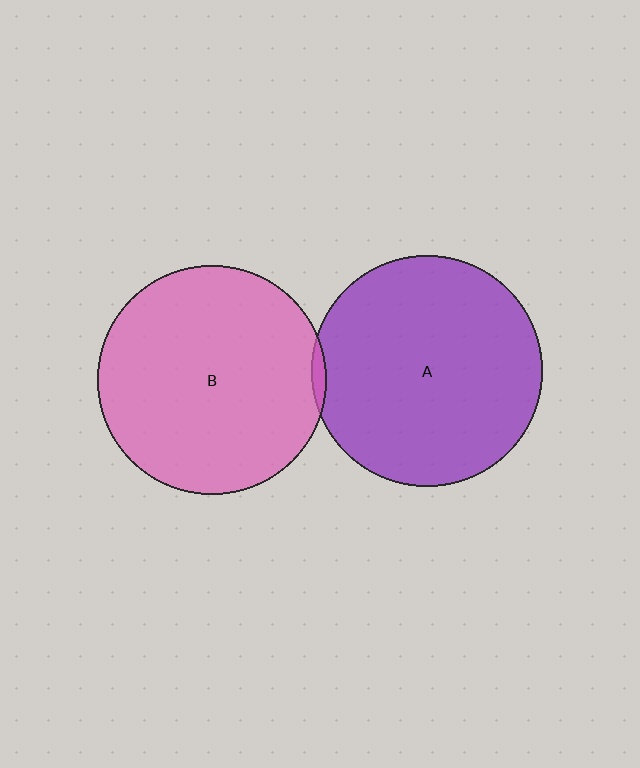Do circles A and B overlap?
Yes.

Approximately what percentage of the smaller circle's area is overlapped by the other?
Approximately 5%.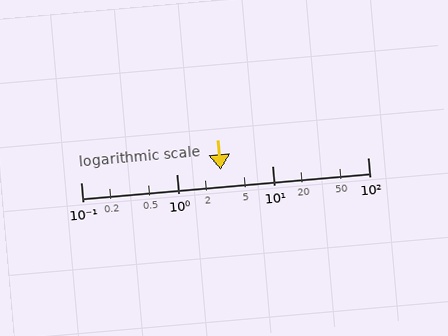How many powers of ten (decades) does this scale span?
The scale spans 3 decades, from 0.1 to 100.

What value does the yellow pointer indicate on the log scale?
The pointer indicates approximately 2.9.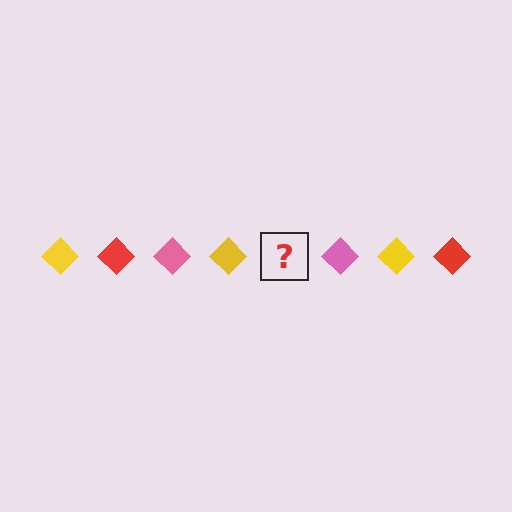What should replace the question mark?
The question mark should be replaced with a red diamond.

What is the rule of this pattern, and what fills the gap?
The rule is that the pattern cycles through yellow, red, pink diamonds. The gap should be filled with a red diamond.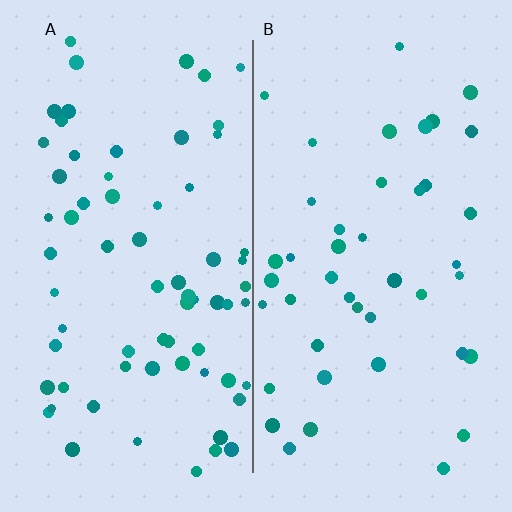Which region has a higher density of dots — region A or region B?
A (the left).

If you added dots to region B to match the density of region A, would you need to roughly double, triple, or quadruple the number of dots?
Approximately double.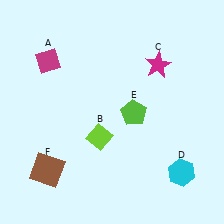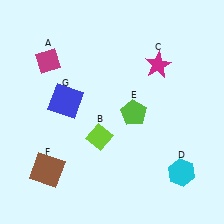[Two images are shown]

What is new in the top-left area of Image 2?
A blue square (G) was added in the top-left area of Image 2.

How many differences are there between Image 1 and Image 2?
There is 1 difference between the two images.